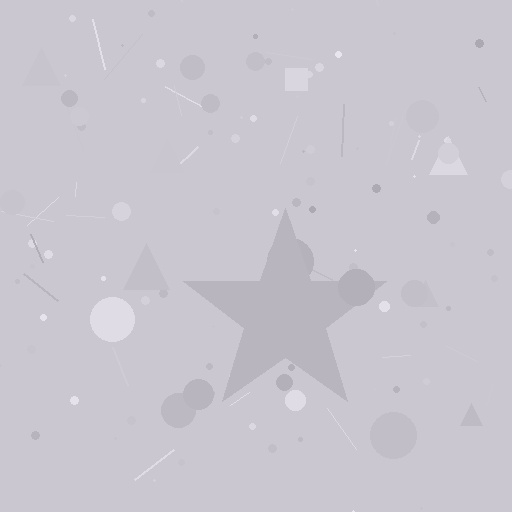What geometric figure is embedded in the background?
A star is embedded in the background.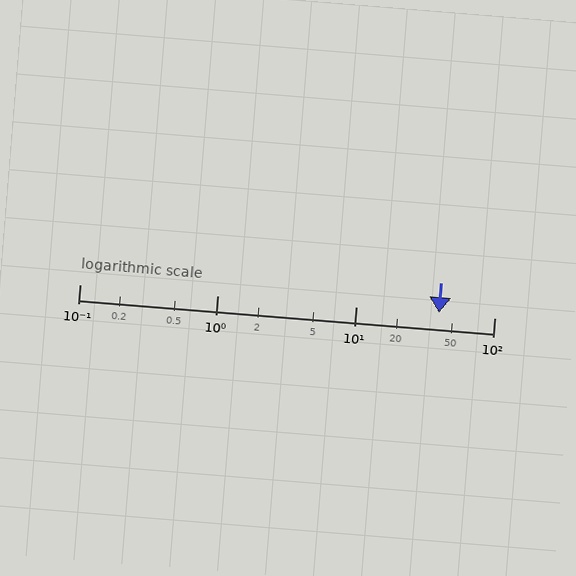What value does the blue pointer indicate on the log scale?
The pointer indicates approximately 40.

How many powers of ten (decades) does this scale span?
The scale spans 3 decades, from 0.1 to 100.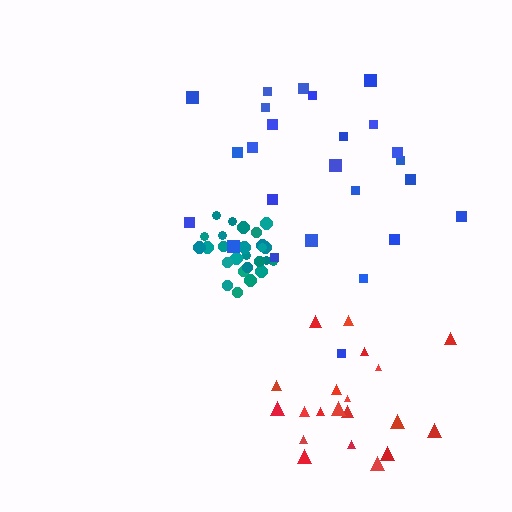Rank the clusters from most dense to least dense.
teal, red, blue.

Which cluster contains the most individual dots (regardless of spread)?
Teal (27).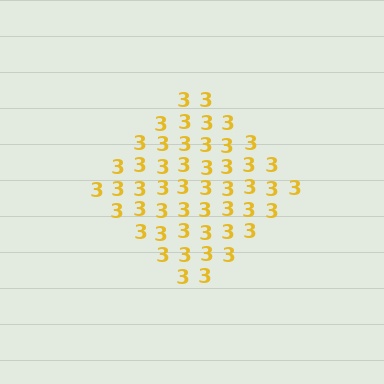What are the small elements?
The small elements are digit 3's.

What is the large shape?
The large shape is a diamond.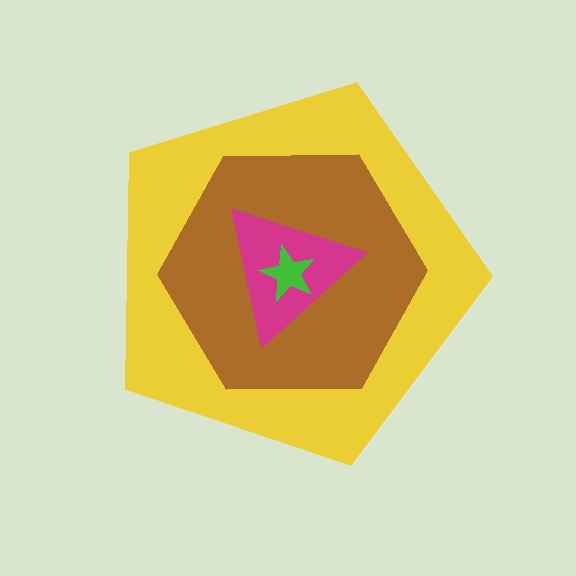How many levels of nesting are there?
4.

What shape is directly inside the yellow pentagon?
The brown hexagon.